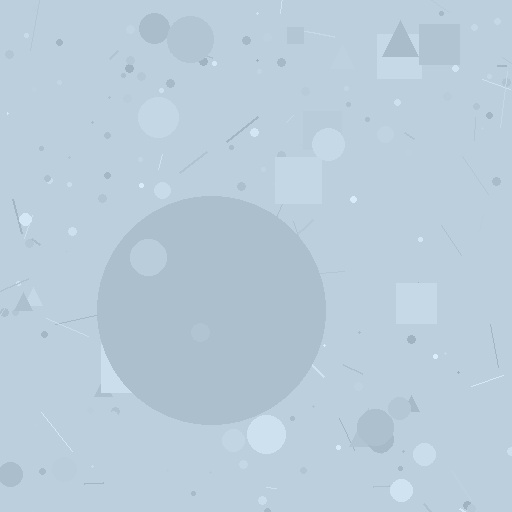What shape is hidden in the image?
A circle is hidden in the image.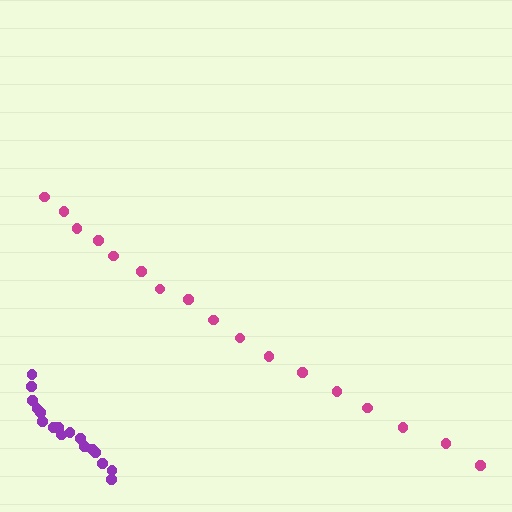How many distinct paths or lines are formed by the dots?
There are 2 distinct paths.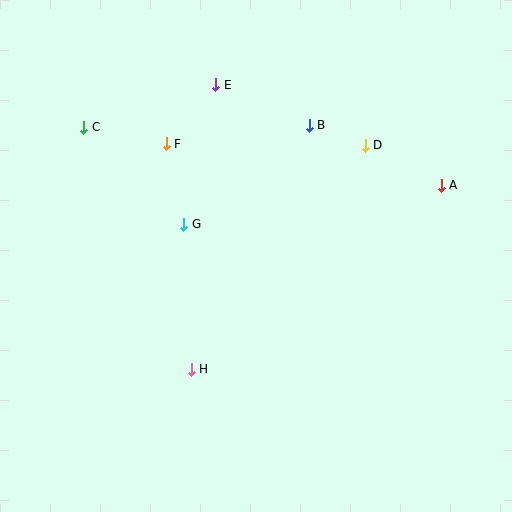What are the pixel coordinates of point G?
Point G is at (184, 224).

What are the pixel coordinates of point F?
Point F is at (166, 144).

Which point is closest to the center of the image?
Point G at (184, 224) is closest to the center.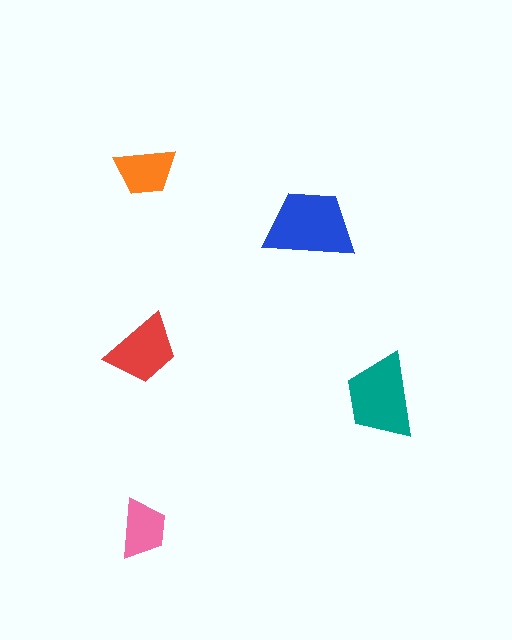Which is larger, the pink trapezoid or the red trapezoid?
The red one.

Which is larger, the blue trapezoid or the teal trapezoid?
The blue one.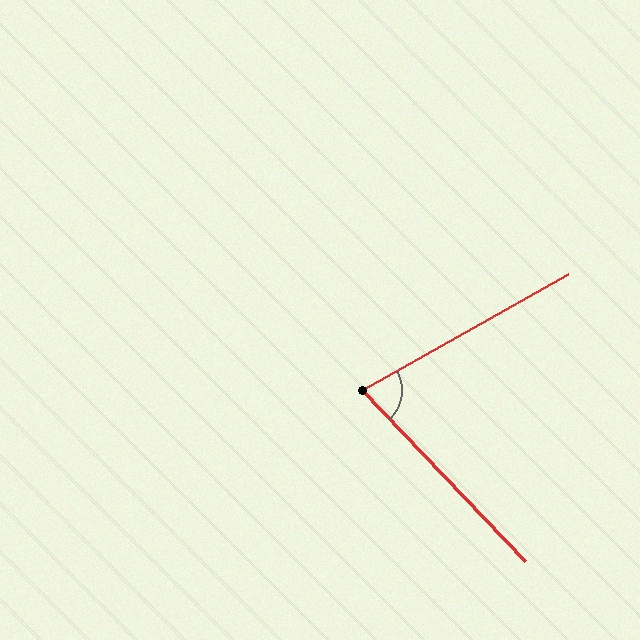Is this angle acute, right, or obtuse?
It is acute.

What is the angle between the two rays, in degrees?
Approximately 76 degrees.